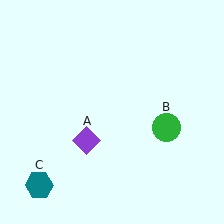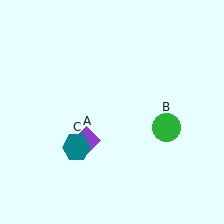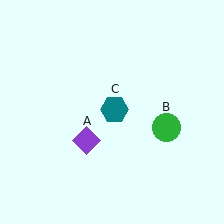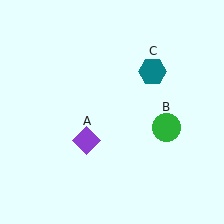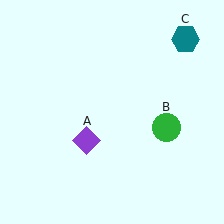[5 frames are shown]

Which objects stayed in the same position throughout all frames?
Purple diamond (object A) and green circle (object B) remained stationary.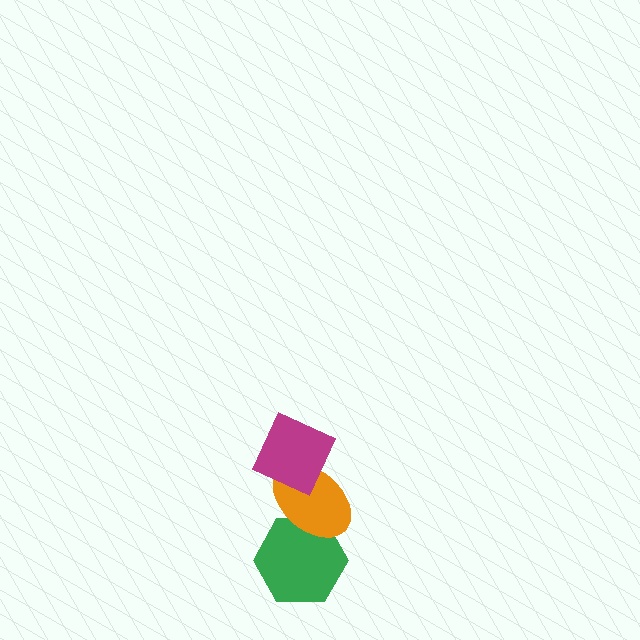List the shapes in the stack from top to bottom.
From top to bottom: the magenta diamond, the orange ellipse, the green hexagon.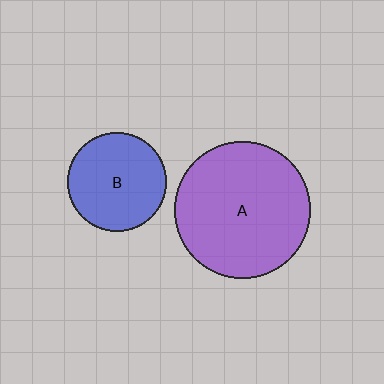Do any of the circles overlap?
No, none of the circles overlap.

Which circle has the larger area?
Circle A (purple).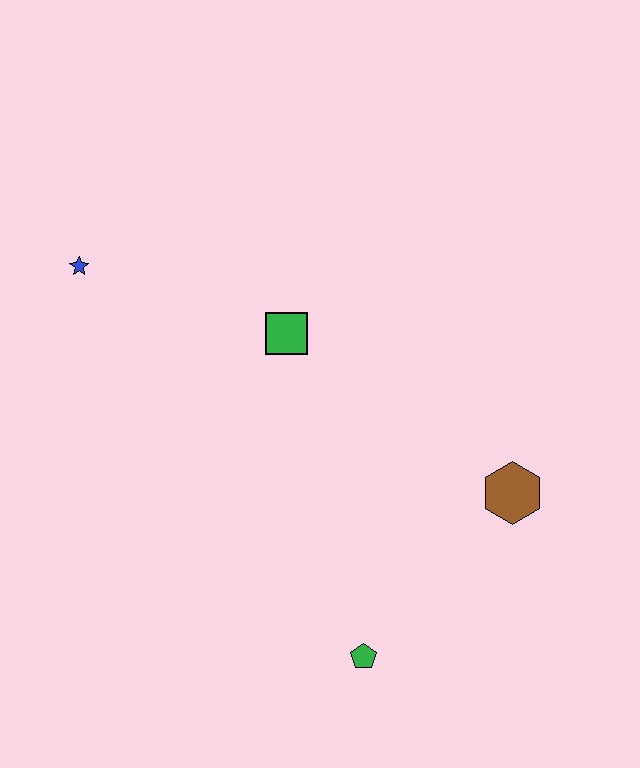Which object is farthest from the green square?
The green pentagon is farthest from the green square.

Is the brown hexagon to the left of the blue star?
No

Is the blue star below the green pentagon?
No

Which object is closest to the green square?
The blue star is closest to the green square.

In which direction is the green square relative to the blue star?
The green square is to the right of the blue star.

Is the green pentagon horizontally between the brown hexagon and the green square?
Yes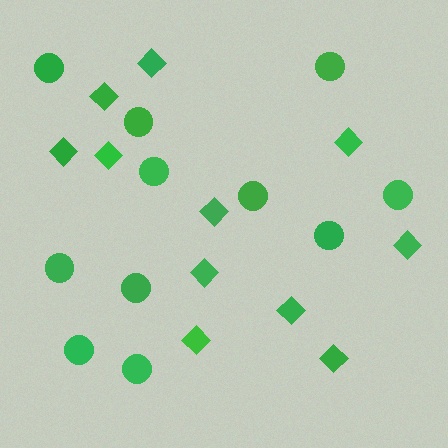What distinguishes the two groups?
There are 2 groups: one group of circles (11) and one group of diamonds (11).